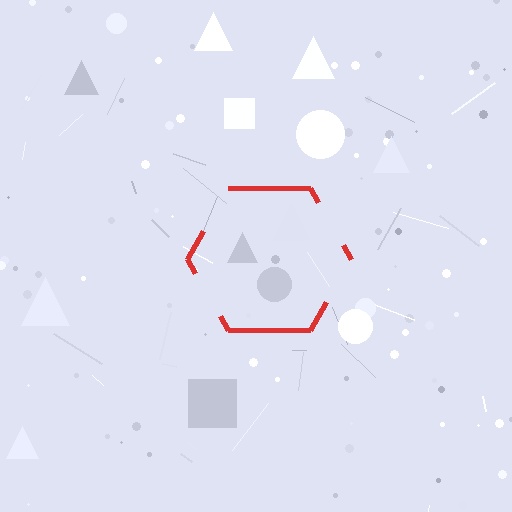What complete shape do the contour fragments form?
The contour fragments form a hexagon.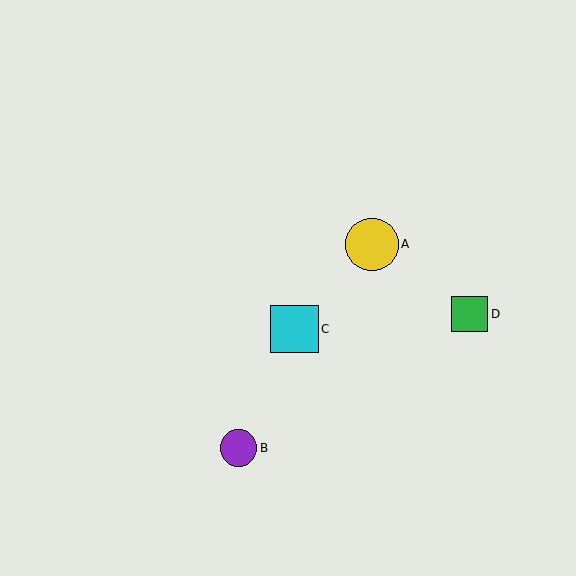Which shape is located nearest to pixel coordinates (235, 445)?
The purple circle (labeled B) at (238, 448) is nearest to that location.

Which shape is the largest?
The yellow circle (labeled A) is the largest.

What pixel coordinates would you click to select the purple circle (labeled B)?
Click at (238, 448) to select the purple circle B.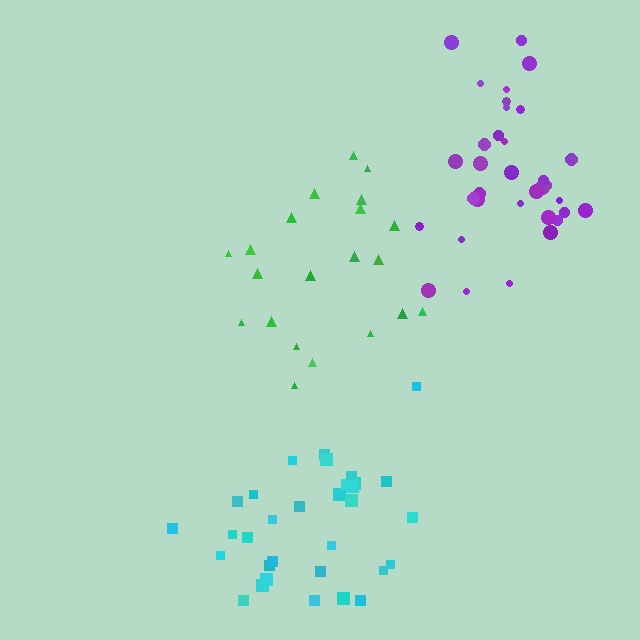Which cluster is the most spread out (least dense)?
Green.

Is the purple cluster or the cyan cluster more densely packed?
Purple.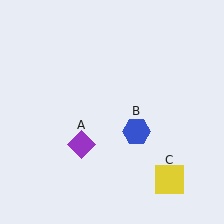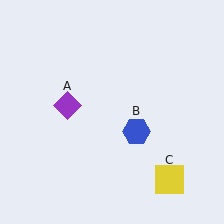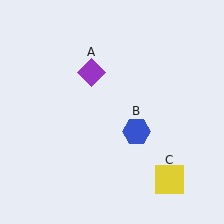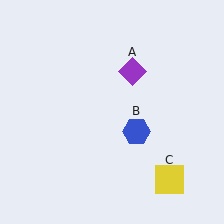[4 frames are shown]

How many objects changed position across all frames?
1 object changed position: purple diamond (object A).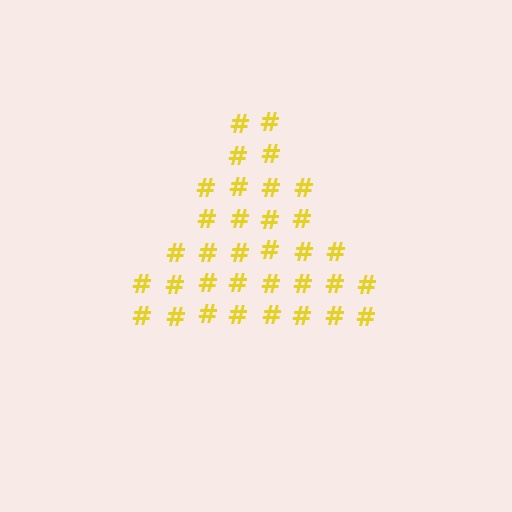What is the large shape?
The large shape is a triangle.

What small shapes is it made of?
It is made of small hash symbols.